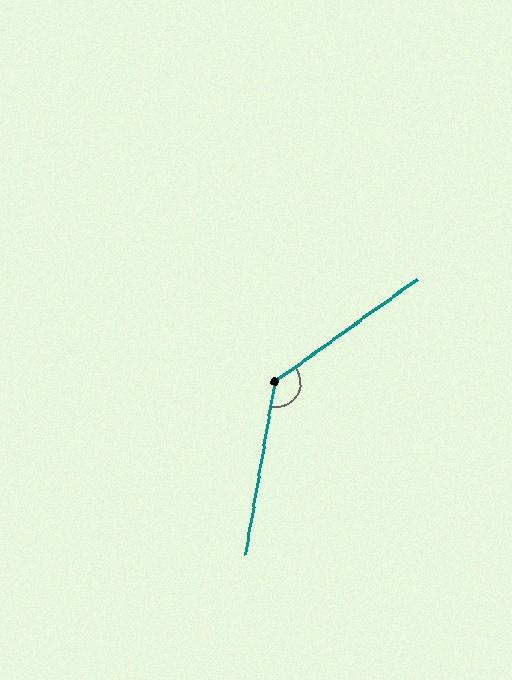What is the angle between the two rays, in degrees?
Approximately 136 degrees.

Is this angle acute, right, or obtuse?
It is obtuse.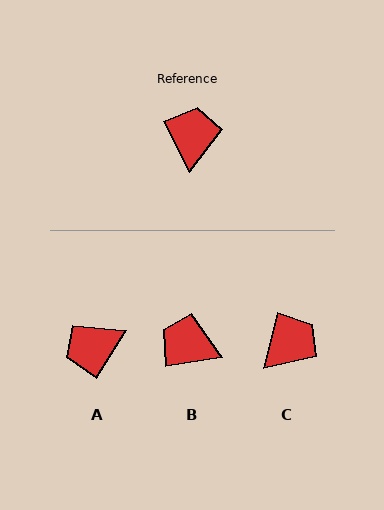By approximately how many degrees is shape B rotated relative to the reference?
Approximately 72 degrees counter-clockwise.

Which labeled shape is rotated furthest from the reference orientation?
A, about 122 degrees away.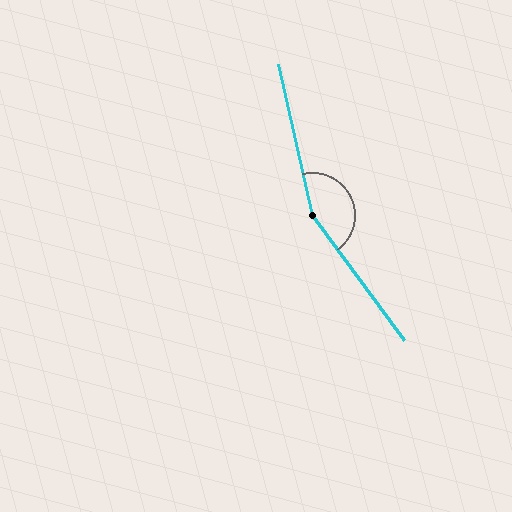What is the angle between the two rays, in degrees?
Approximately 156 degrees.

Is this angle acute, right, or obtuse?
It is obtuse.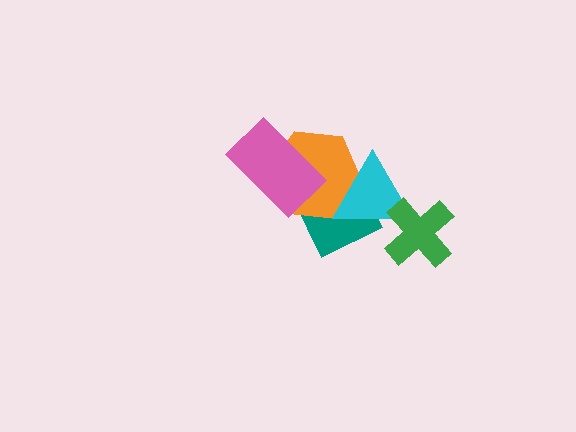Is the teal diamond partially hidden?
Yes, it is partially covered by another shape.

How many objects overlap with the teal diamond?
3 objects overlap with the teal diamond.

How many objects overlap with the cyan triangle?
3 objects overlap with the cyan triangle.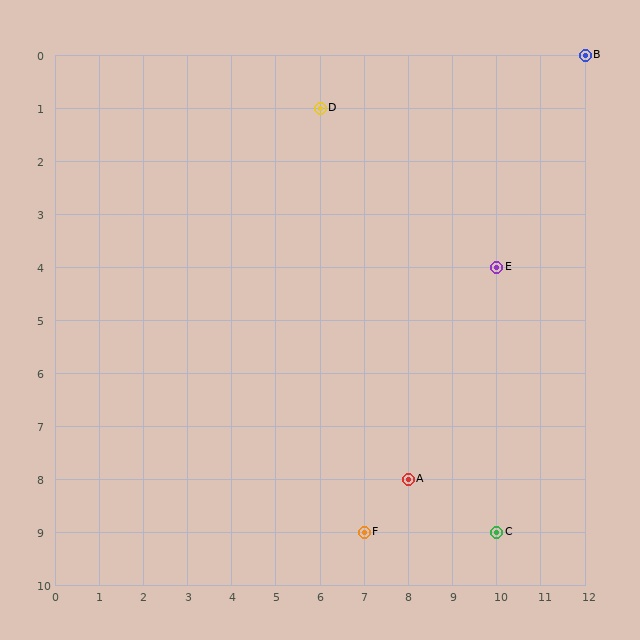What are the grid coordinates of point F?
Point F is at grid coordinates (7, 9).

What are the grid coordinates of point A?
Point A is at grid coordinates (8, 8).